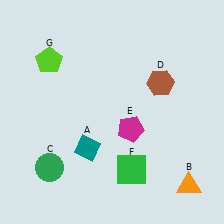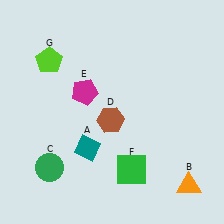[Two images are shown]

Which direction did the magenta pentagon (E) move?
The magenta pentagon (E) moved left.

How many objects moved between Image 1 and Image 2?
2 objects moved between the two images.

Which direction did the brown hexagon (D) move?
The brown hexagon (D) moved left.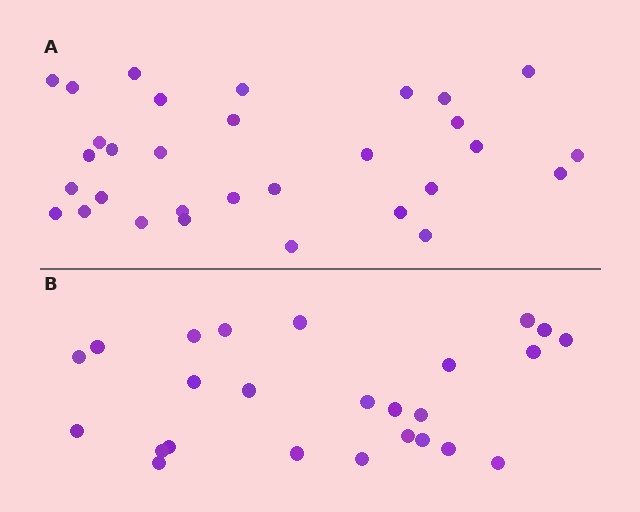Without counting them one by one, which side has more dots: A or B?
Region A (the top region) has more dots.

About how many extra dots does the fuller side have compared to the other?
Region A has about 6 more dots than region B.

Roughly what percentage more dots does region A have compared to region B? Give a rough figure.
About 25% more.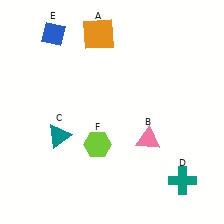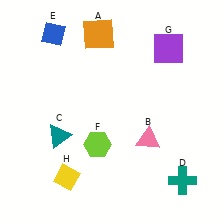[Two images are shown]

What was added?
A purple square (G), a yellow diamond (H) were added in Image 2.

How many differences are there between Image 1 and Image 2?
There are 2 differences between the two images.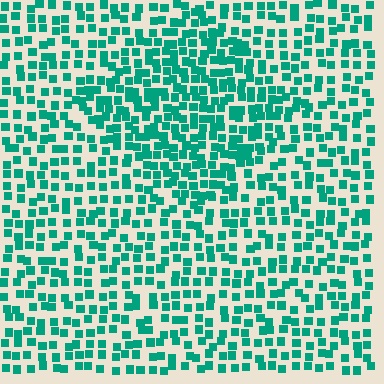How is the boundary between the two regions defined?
The boundary is defined by a change in element density (approximately 1.6x ratio). All elements are the same color, size, and shape.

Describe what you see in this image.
The image contains small teal elements arranged at two different densities. A diamond-shaped region is visible where the elements are more densely packed than the surrounding area.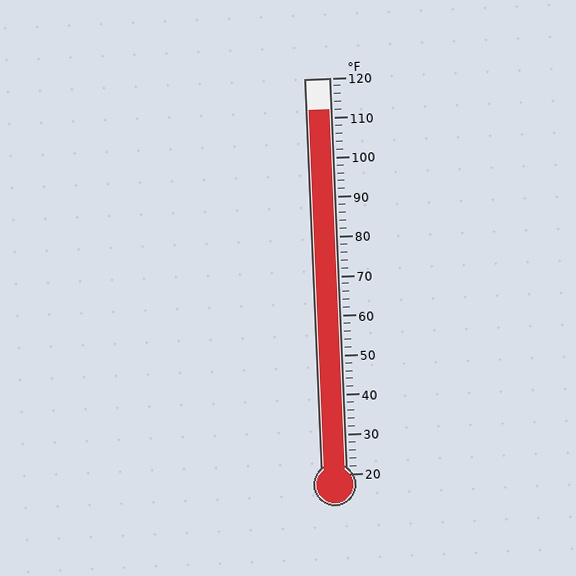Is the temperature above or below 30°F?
The temperature is above 30°F.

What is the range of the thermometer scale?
The thermometer scale ranges from 20°F to 120°F.